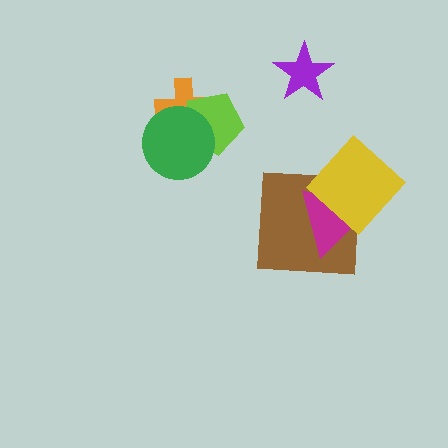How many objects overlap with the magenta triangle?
2 objects overlap with the magenta triangle.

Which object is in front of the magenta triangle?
The yellow diamond is in front of the magenta triangle.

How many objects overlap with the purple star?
0 objects overlap with the purple star.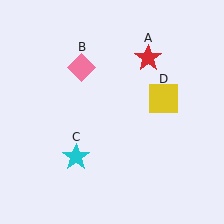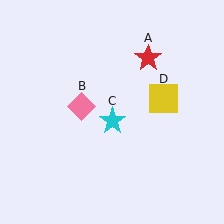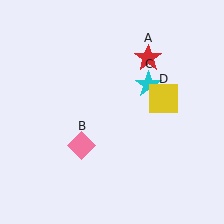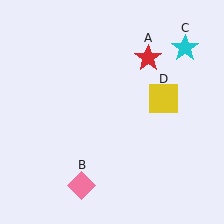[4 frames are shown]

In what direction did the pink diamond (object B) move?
The pink diamond (object B) moved down.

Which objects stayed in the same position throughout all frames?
Red star (object A) and yellow square (object D) remained stationary.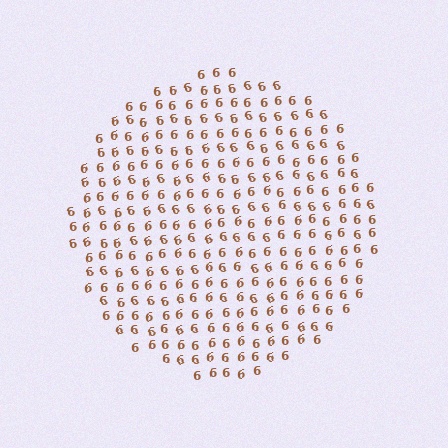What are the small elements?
The small elements are digit 6's.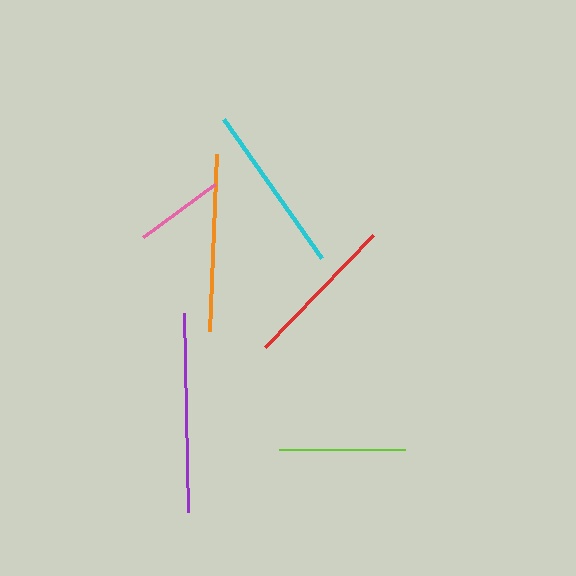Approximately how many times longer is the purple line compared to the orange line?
The purple line is approximately 1.1 times the length of the orange line.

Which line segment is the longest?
The purple line is the longest at approximately 199 pixels.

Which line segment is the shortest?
The pink line is the shortest at approximately 90 pixels.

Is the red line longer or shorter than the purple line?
The purple line is longer than the red line.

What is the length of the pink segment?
The pink segment is approximately 90 pixels long.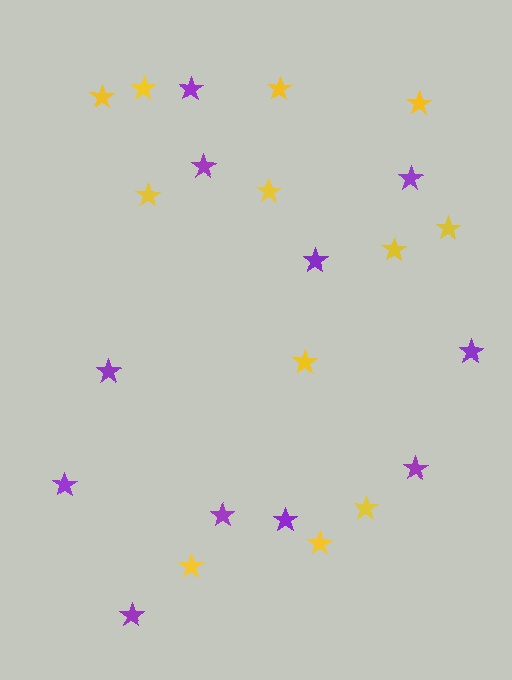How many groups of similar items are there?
There are 2 groups: one group of purple stars (11) and one group of yellow stars (12).